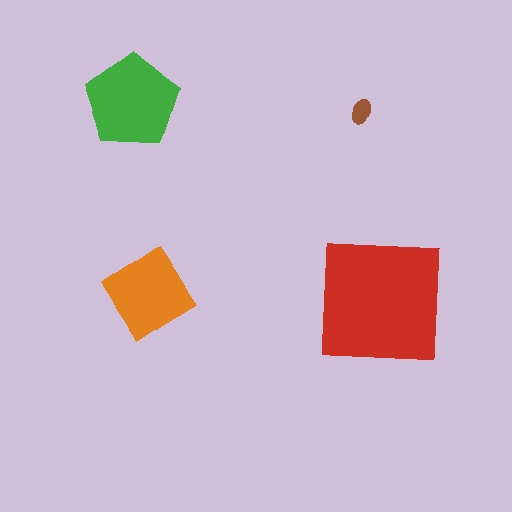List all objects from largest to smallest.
The red square, the green pentagon, the orange diamond, the brown ellipse.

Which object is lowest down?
The orange diamond is bottommost.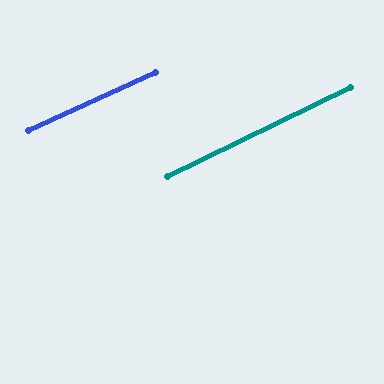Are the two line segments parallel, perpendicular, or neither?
Parallel — their directions differ by only 1.5°.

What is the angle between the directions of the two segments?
Approximately 2 degrees.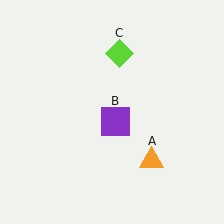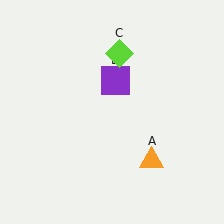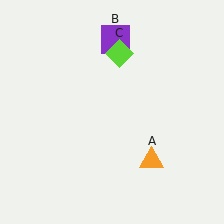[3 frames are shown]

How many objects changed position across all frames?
1 object changed position: purple square (object B).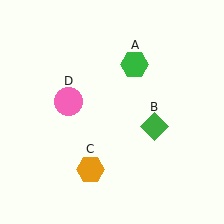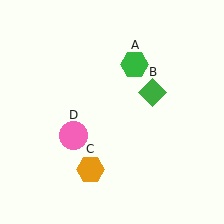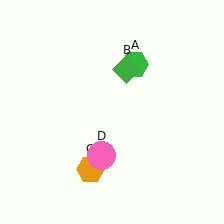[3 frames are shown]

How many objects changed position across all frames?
2 objects changed position: green diamond (object B), pink circle (object D).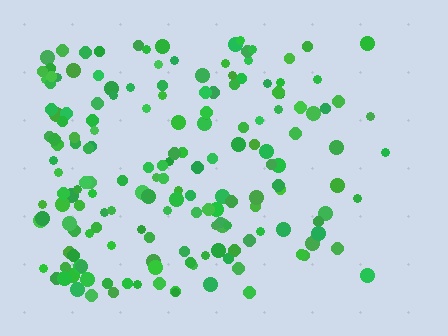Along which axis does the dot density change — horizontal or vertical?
Horizontal.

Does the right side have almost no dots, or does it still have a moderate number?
Still a moderate number, just noticeably fewer than the left.